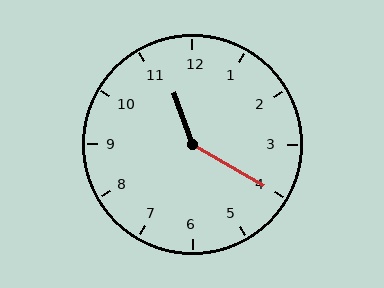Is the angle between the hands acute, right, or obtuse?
It is obtuse.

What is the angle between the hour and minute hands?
Approximately 140 degrees.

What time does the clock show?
11:20.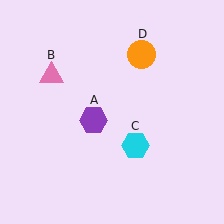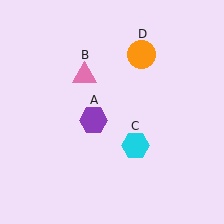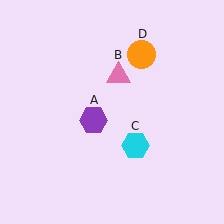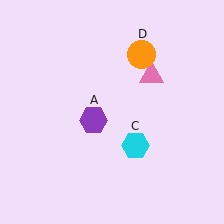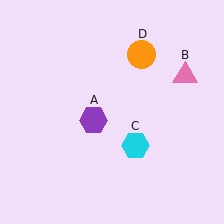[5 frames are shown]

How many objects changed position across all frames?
1 object changed position: pink triangle (object B).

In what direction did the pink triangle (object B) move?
The pink triangle (object B) moved right.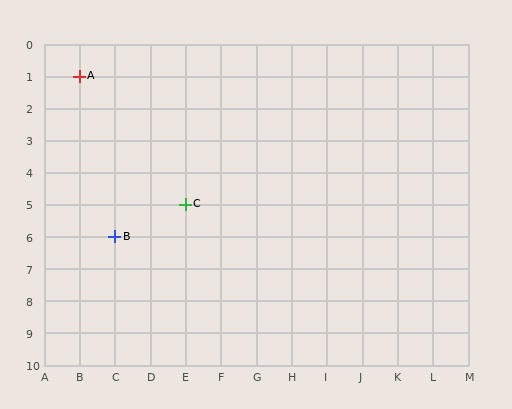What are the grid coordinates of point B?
Point B is at grid coordinates (C, 6).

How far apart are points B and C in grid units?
Points B and C are 2 columns and 1 row apart (about 2.2 grid units diagonally).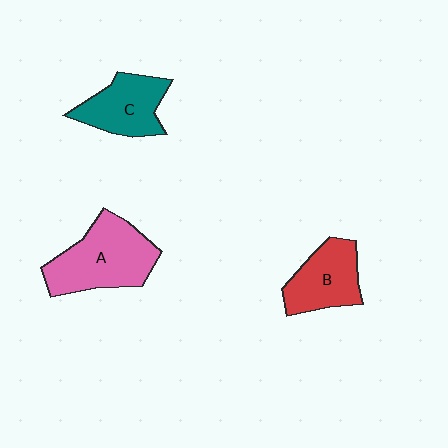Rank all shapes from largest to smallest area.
From largest to smallest: A (pink), C (teal), B (red).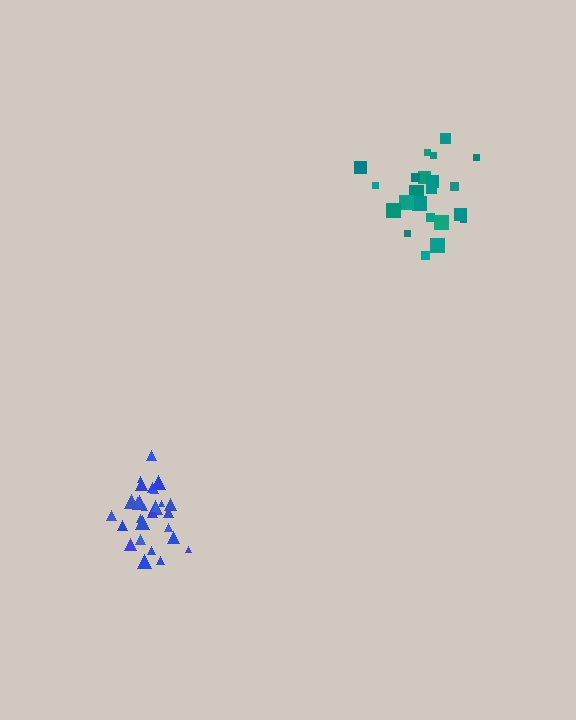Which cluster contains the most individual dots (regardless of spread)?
Blue (30).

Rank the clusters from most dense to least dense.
blue, teal.